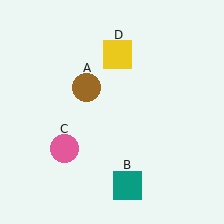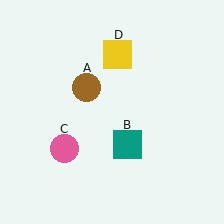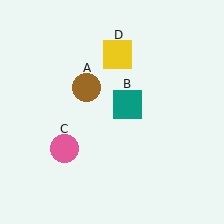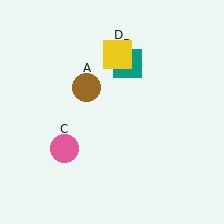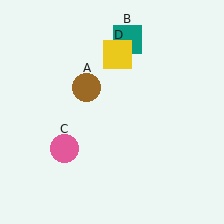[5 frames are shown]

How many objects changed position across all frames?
1 object changed position: teal square (object B).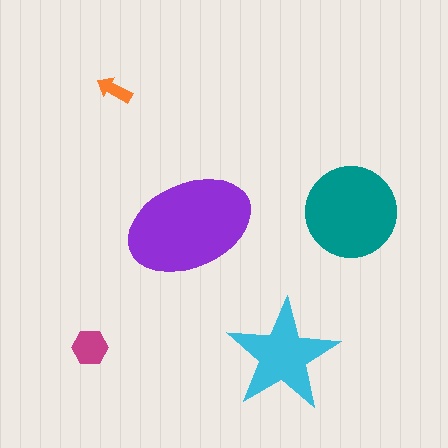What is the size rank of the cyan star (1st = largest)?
3rd.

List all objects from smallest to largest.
The orange arrow, the magenta hexagon, the cyan star, the teal circle, the purple ellipse.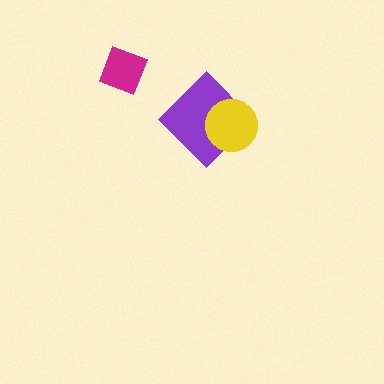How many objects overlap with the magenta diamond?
0 objects overlap with the magenta diamond.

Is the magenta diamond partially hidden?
No, no other shape covers it.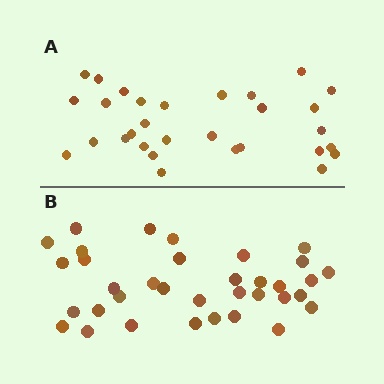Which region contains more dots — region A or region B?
Region B (the bottom region) has more dots.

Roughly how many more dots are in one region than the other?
Region B has about 5 more dots than region A.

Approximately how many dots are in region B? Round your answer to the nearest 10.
About 40 dots. (The exact count is 35, which rounds to 40.)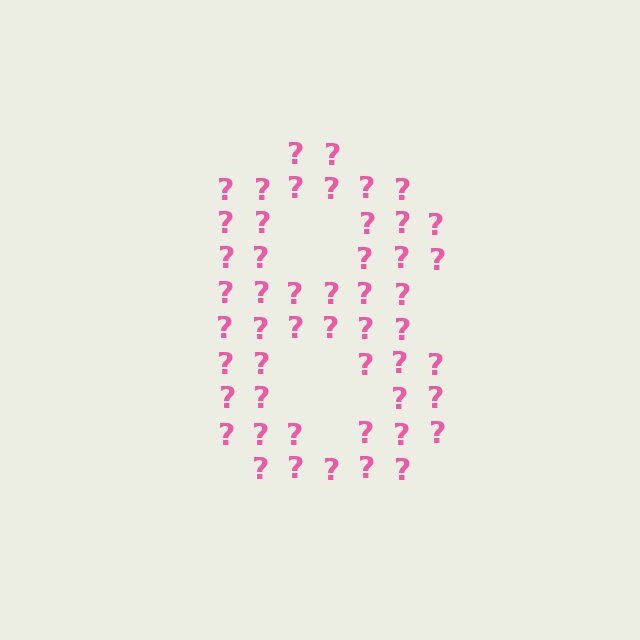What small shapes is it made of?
It is made of small question marks.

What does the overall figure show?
The overall figure shows the digit 8.